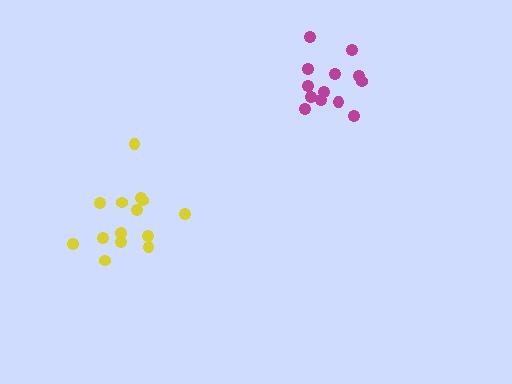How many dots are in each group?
Group 1: 14 dots, Group 2: 13 dots (27 total).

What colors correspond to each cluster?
The clusters are colored: yellow, magenta.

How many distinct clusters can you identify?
There are 2 distinct clusters.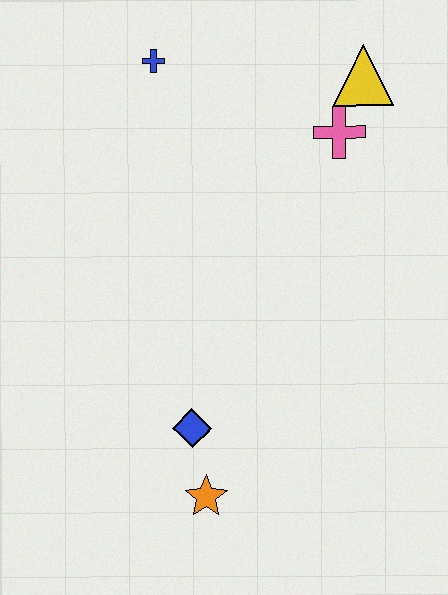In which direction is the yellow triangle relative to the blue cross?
The yellow triangle is to the right of the blue cross.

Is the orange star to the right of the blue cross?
Yes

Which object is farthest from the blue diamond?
The yellow triangle is farthest from the blue diamond.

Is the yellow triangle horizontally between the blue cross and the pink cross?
No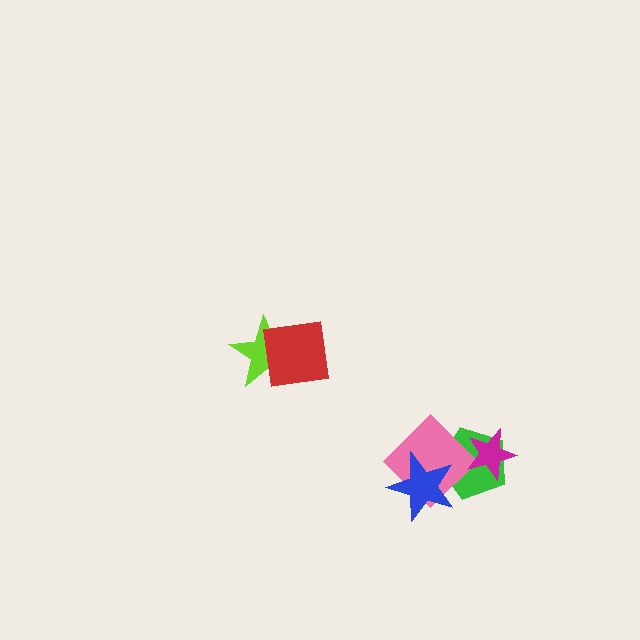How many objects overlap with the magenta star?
2 objects overlap with the magenta star.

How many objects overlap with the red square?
1 object overlaps with the red square.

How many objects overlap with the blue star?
2 objects overlap with the blue star.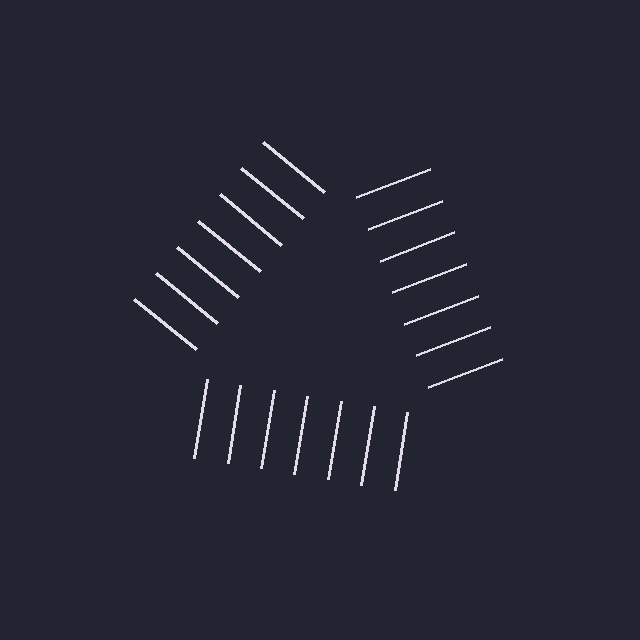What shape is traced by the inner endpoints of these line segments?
An illusory triangle — the line segments terminate on its edges but no continuous stroke is drawn.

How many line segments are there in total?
21 — 7 along each of the 3 edges.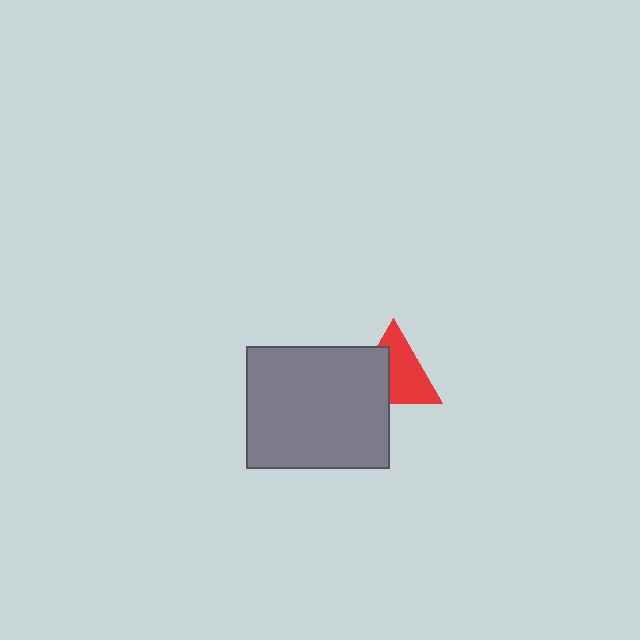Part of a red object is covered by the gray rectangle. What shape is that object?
It is a triangle.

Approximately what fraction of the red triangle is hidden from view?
Roughly 39% of the red triangle is hidden behind the gray rectangle.